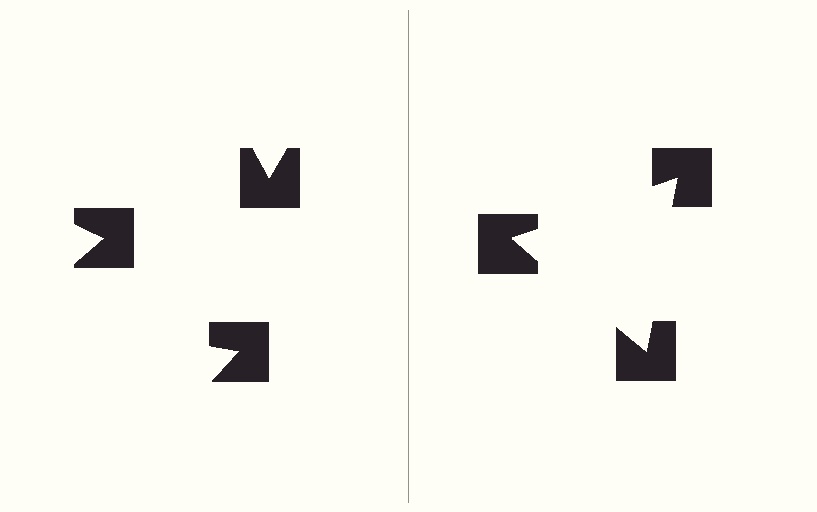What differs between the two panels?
The notched squares are positioned identically on both sides; only the wedge orientations differ. On the right they align to a triangle; on the left they are misaligned.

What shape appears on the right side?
An illusory triangle.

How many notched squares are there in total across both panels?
6 — 3 on each side.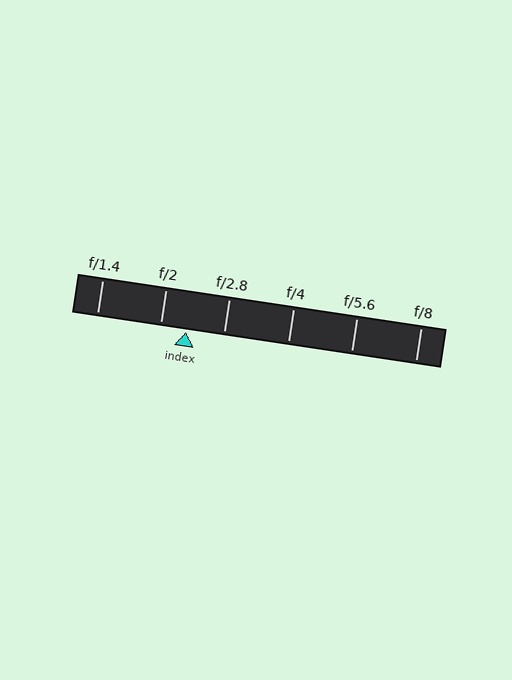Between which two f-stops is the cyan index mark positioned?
The index mark is between f/2 and f/2.8.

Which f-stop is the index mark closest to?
The index mark is closest to f/2.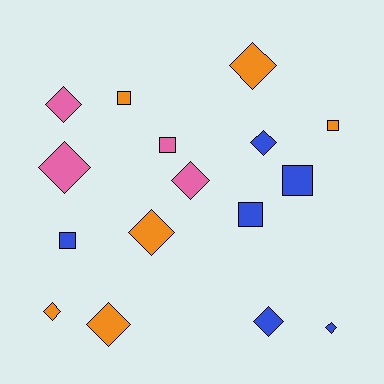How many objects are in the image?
There are 16 objects.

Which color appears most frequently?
Blue, with 6 objects.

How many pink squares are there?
There is 1 pink square.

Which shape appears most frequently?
Diamond, with 10 objects.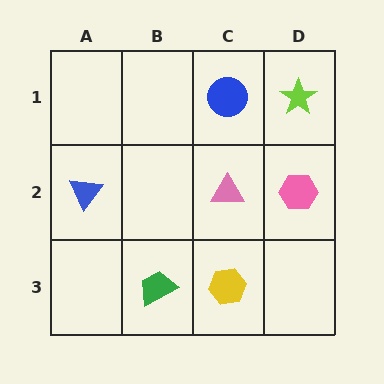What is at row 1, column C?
A blue circle.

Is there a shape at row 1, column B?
No, that cell is empty.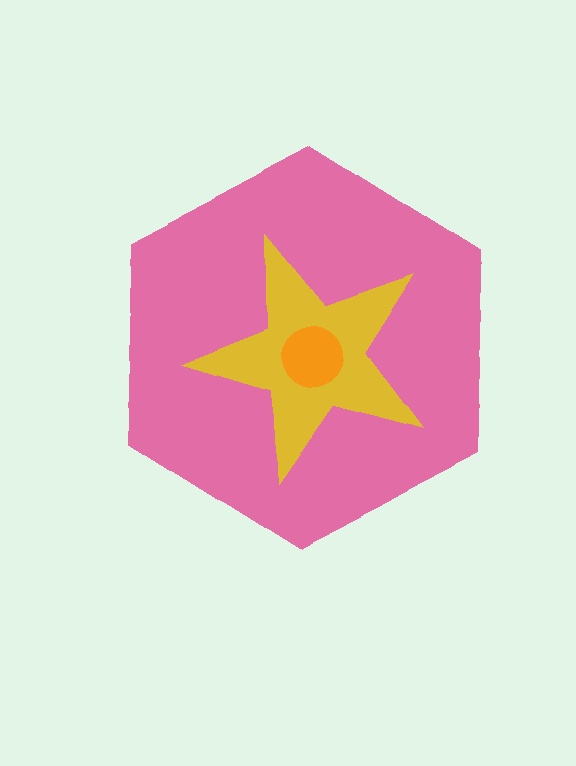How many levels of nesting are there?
3.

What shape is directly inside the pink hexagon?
The yellow star.